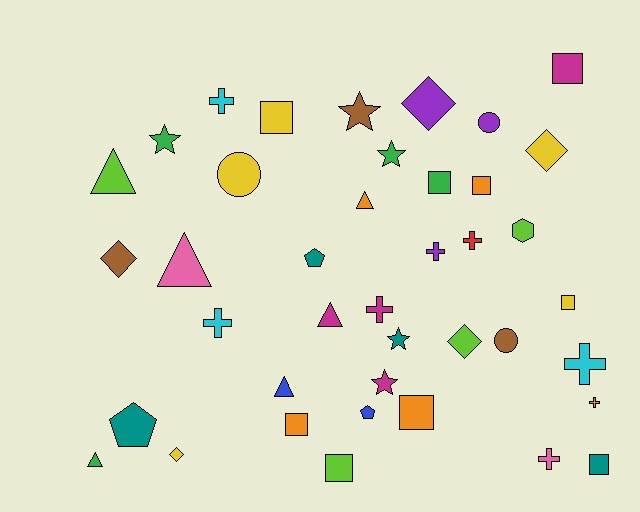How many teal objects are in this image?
There are 4 teal objects.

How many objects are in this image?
There are 40 objects.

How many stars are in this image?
There are 5 stars.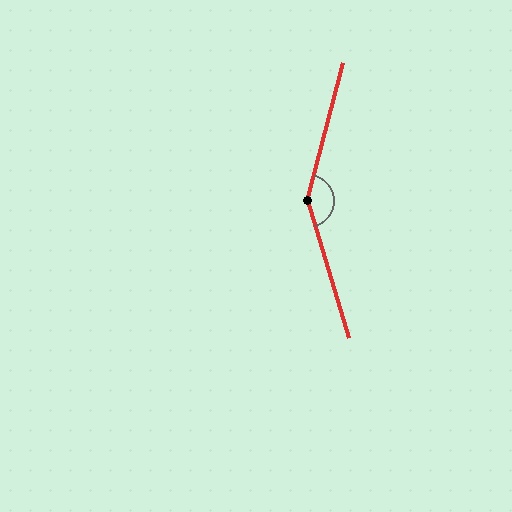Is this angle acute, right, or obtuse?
It is obtuse.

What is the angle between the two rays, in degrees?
Approximately 149 degrees.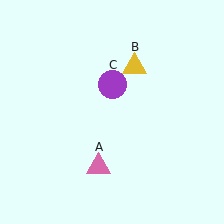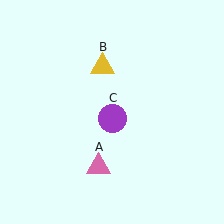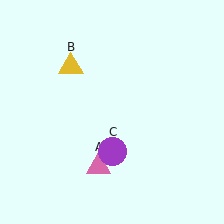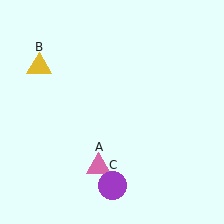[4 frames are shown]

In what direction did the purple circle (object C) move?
The purple circle (object C) moved down.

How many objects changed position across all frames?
2 objects changed position: yellow triangle (object B), purple circle (object C).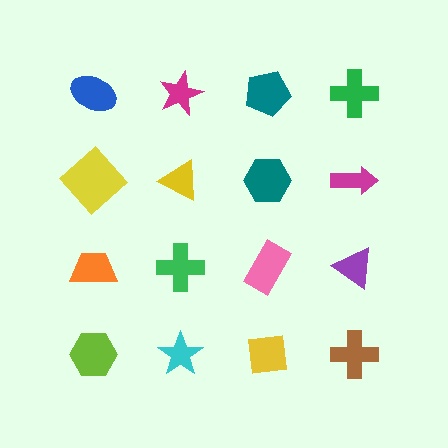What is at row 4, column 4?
A brown cross.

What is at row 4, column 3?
A yellow square.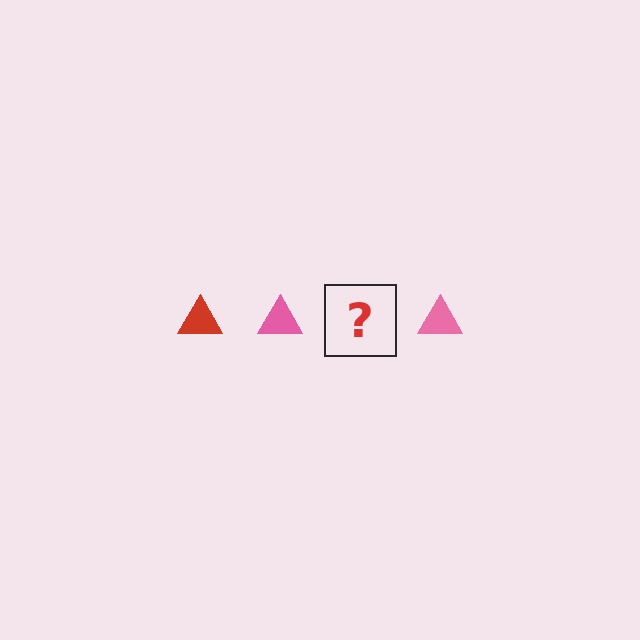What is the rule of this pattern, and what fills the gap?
The rule is that the pattern cycles through red, pink triangles. The gap should be filled with a red triangle.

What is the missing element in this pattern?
The missing element is a red triangle.